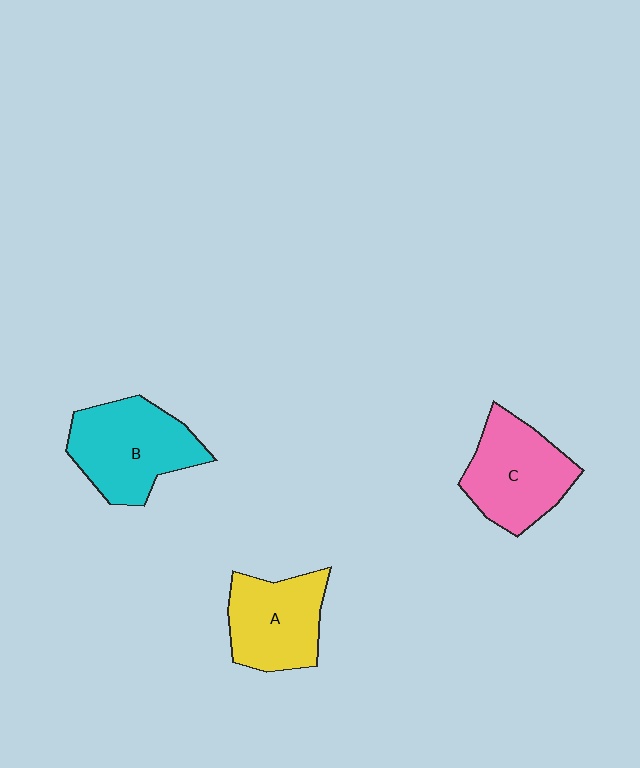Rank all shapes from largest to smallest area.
From largest to smallest: B (cyan), C (pink), A (yellow).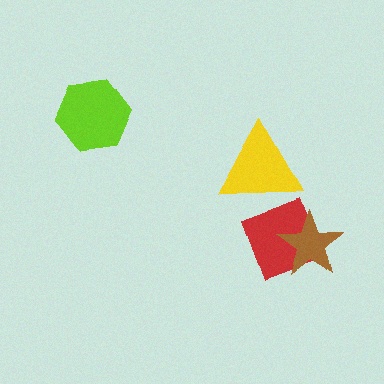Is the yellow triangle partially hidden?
No, no other shape covers it.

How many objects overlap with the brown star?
1 object overlaps with the brown star.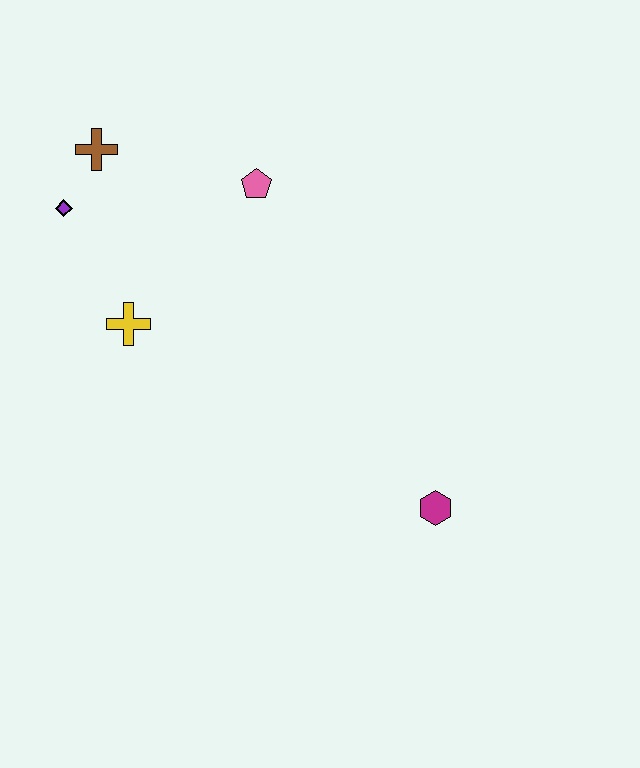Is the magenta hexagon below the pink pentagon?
Yes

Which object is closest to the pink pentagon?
The brown cross is closest to the pink pentagon.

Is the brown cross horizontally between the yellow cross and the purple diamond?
Yes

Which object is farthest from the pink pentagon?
The magenta hexagon is farthest from the pink pentagon.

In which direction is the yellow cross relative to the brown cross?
The yellow cross is below the brown cross.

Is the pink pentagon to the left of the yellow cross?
No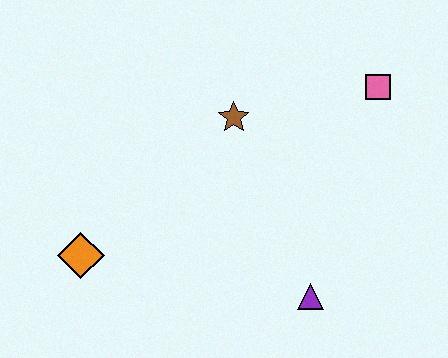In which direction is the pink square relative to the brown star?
The pink square is to the right of the brown star.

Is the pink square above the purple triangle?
Yes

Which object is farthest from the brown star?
The orange diamond is farthest from the brown star.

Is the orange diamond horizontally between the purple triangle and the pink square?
No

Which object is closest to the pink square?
The brown star is closest to the pink square.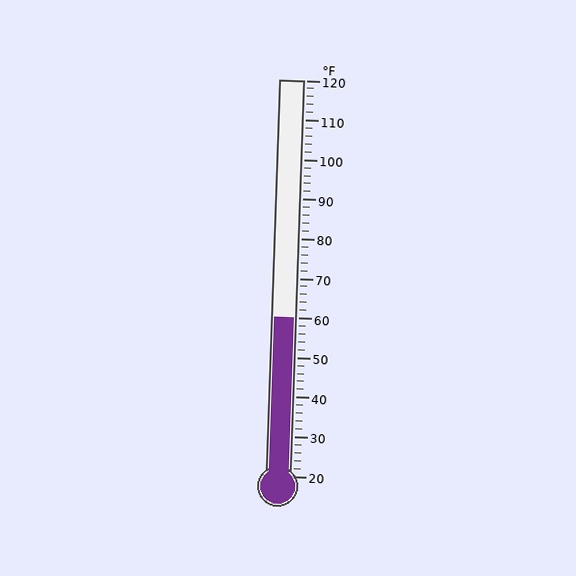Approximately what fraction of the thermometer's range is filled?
The thermometer is filled to approximately 40% of its range.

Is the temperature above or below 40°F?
The temperature is above 40°F.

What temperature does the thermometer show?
The thermometer shows approximately 60°F.